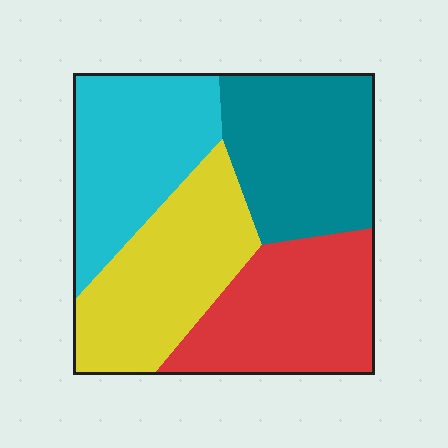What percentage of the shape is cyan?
Cyan covers 24% of the shape.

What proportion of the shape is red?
Red takes up about one quarter (1/4) of the shape.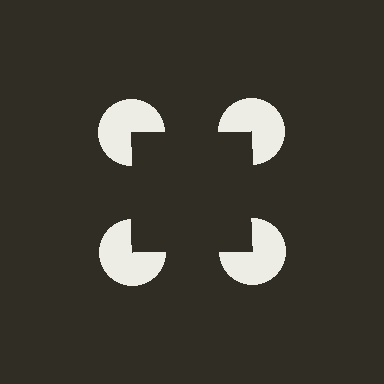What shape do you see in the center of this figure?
An illusory square — its edges are inferred from the aligned wedge cuts in the pac-man discs, not physically drawn.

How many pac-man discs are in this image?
There are 4 — one at each vertex of the illusory square.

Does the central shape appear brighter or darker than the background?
It typically appears slightly darker than the background, even though no actual brightness change is drawn.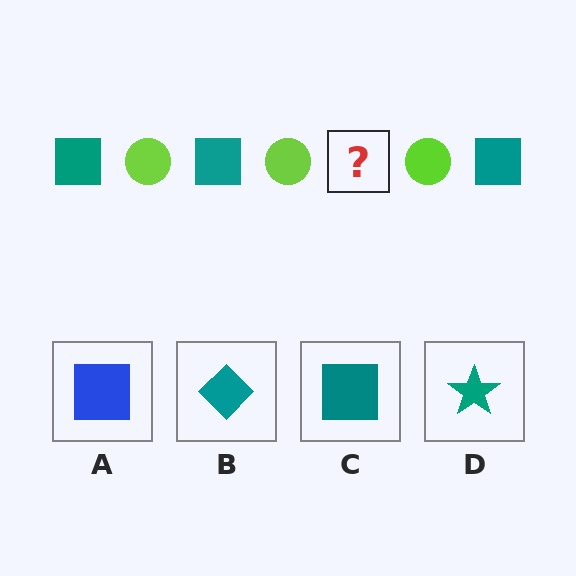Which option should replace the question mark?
Option C.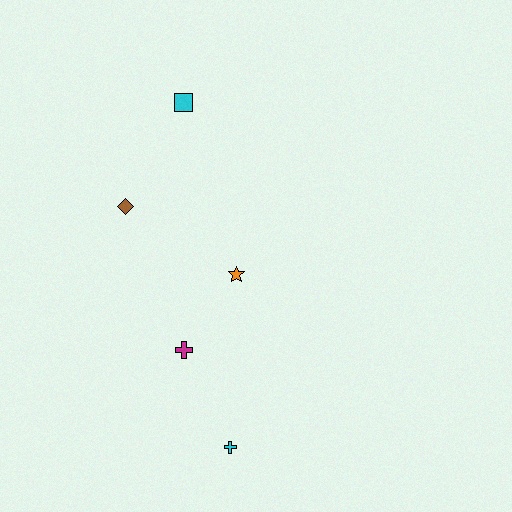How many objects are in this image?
There are 5 objects.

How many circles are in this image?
There are no circles.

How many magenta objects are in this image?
There is 1 magenta object.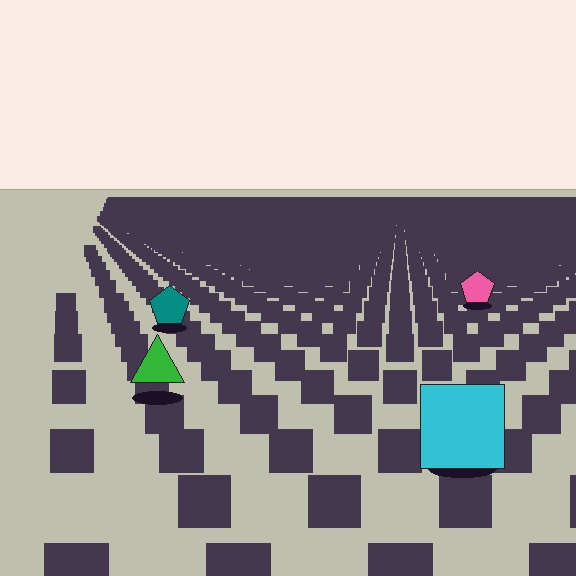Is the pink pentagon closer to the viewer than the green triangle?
No. The green triangle is closer — you can tell from the texture gradient: the ground texture is coarser near it.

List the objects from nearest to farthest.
From nearest to farthest: the cyan square, the green triangle, the teal pentagon, the pink pentagon.